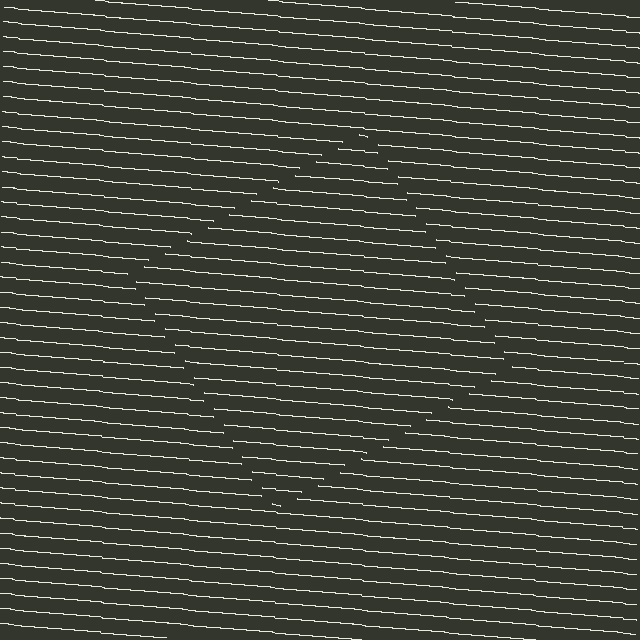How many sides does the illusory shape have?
4 sides — the line-ends trace a square.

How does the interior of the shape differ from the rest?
The interior of the shape contains the same grating, shifted by half a period — the contour is defined by the phase discontinuity where line-ends from the inner and outer gratings abut.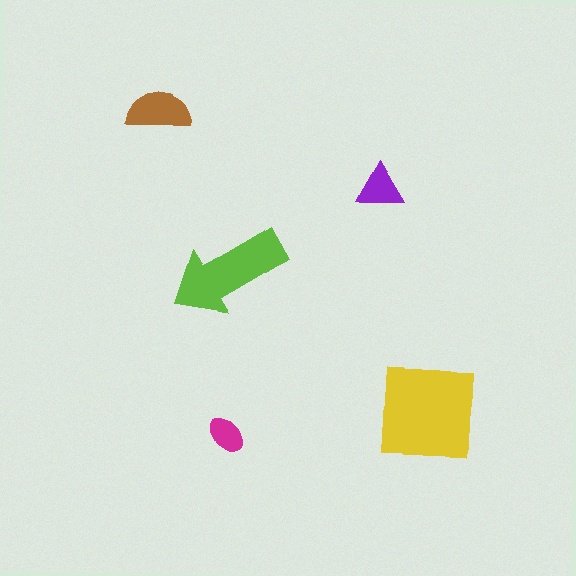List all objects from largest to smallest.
The yellow square, the lime arrow, the brown semicircle, the purple triangle, the magenta ellipse.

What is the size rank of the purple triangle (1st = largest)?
4th.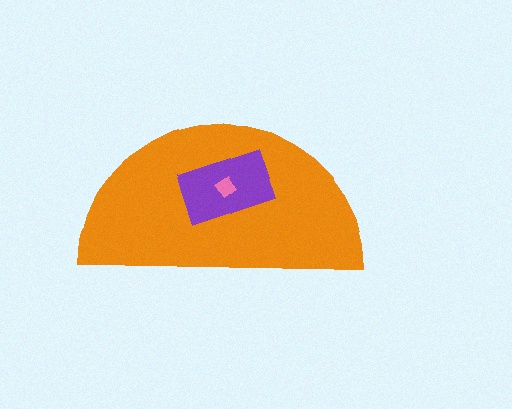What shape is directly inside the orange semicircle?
The purple rectangle.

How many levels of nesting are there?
3.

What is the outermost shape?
The orange semicircle.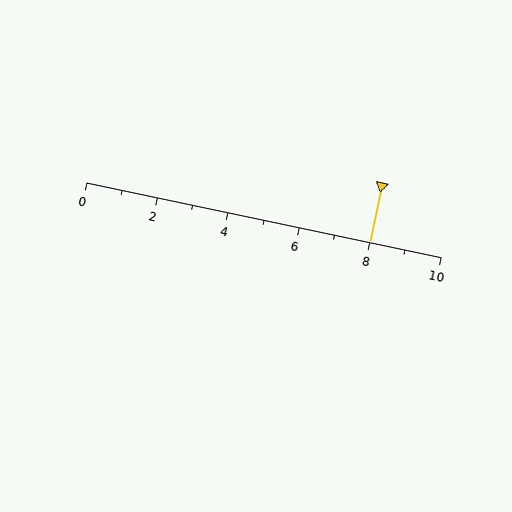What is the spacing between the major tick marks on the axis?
The major ticks are spaced 2 apart.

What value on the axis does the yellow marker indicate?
The marker indicates approximately 8.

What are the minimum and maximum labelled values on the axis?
The axis runs from 0 to 10.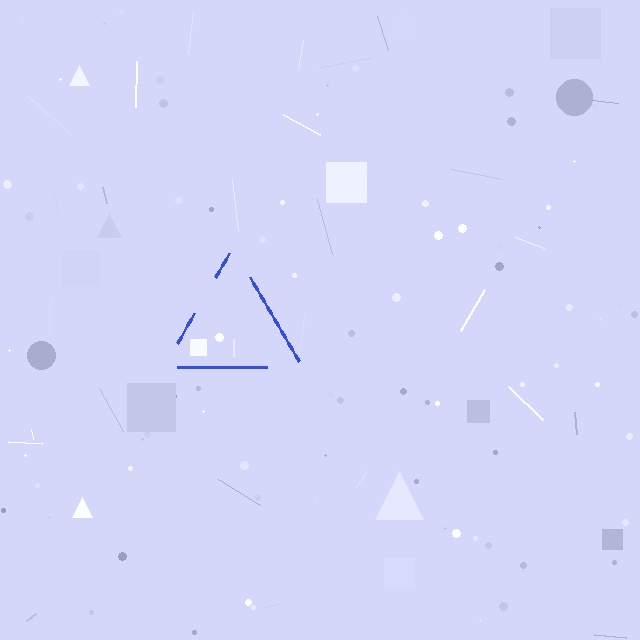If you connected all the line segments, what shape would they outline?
They would outline a triangle.